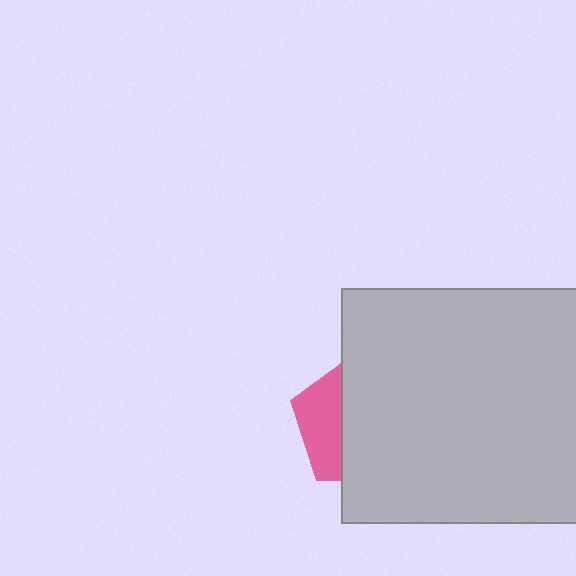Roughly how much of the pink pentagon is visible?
A small part of it is visible (roughly 33%).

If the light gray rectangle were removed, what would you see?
You would see the complete pink pentagon.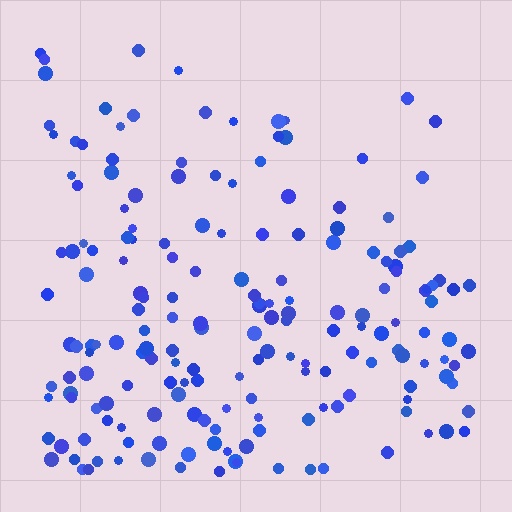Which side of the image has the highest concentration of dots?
The bottom.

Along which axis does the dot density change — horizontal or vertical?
Vertical.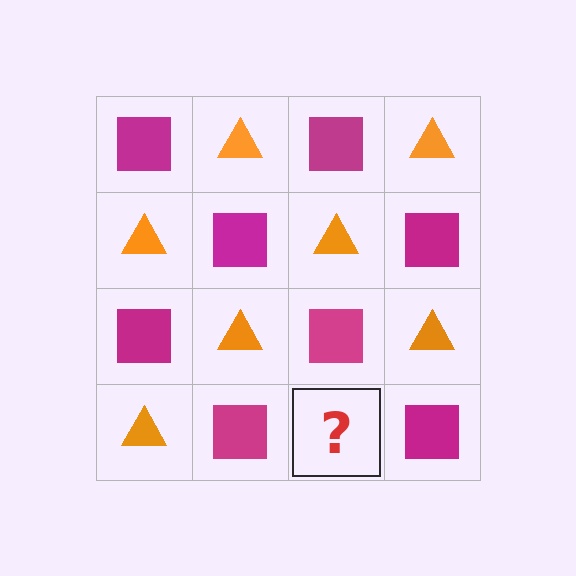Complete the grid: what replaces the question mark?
The question mark should be replaced with an orange triangle.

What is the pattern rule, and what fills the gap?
The rule is that it alternates magenta square and orange triangle in a checkerboard pattern. The gap should be filled with an orange triangle.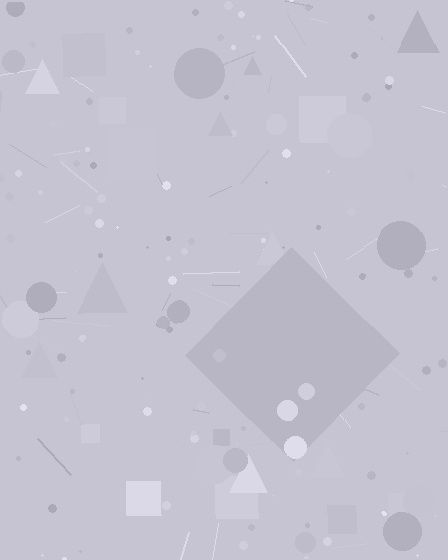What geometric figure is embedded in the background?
A diamond is embedded in the background.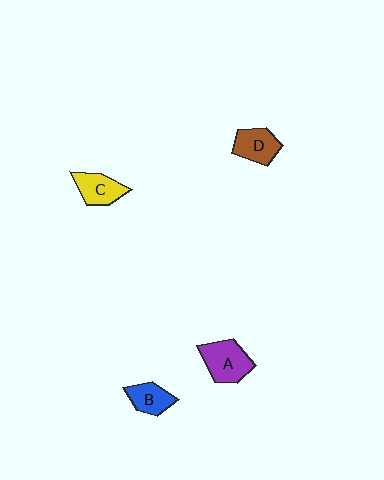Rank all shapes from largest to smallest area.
From largest to smallest: A (purple), D (brown), C (yellow), B (blue).